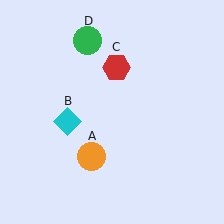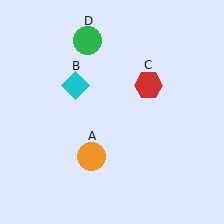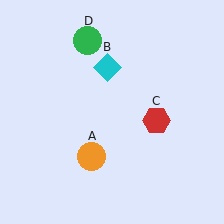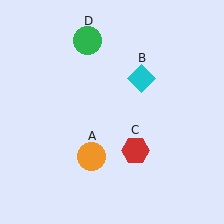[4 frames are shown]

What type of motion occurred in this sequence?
The cyan diamond (object B), red hexagon (object C) rotated clockwise around the center of the scene.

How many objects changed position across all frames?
2 objects changed position: cyan diamond (object B), red hexagon (object C).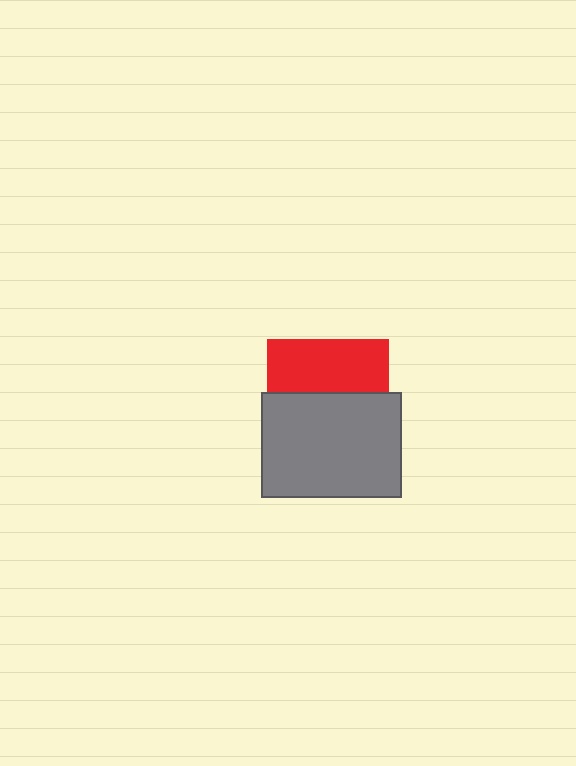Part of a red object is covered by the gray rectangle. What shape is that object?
It is a square.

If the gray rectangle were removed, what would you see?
You would see the complete red square.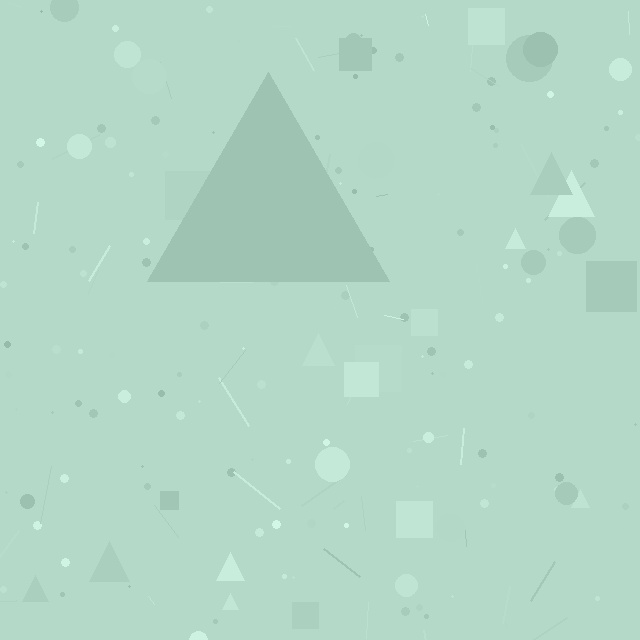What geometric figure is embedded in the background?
A triangle is embedded in the background.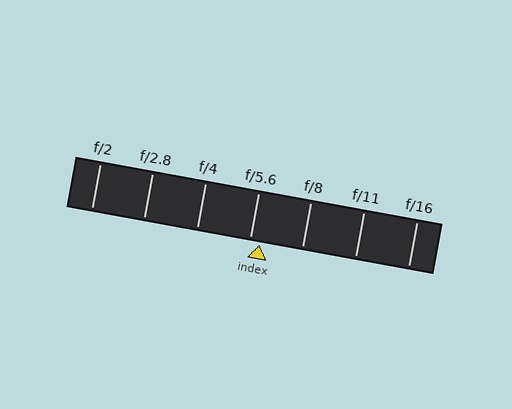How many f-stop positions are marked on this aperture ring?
There are 7 f-stop positions marked.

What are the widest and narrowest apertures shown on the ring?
The widest aperture shown is f/2 and the narrowest is f/16.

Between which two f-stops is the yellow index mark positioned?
The index mark is between f/5.6 and f/8.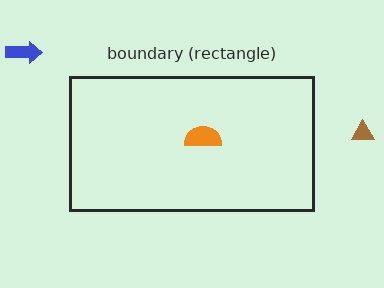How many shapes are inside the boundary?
1 inside, 2 outside.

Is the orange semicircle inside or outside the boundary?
Inside.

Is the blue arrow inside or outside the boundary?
Outside.